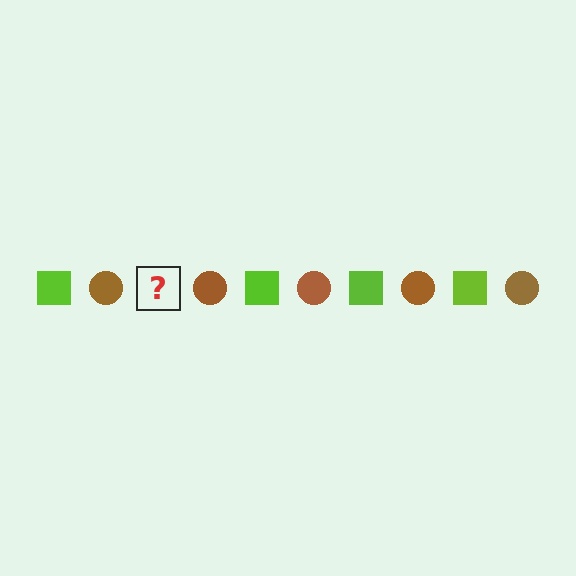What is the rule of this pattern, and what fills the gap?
The rule is that the pattern alternates between lime square and brown circle. The gap should be filled with a lime square.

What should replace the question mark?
The question mark should be replaced with a lime square.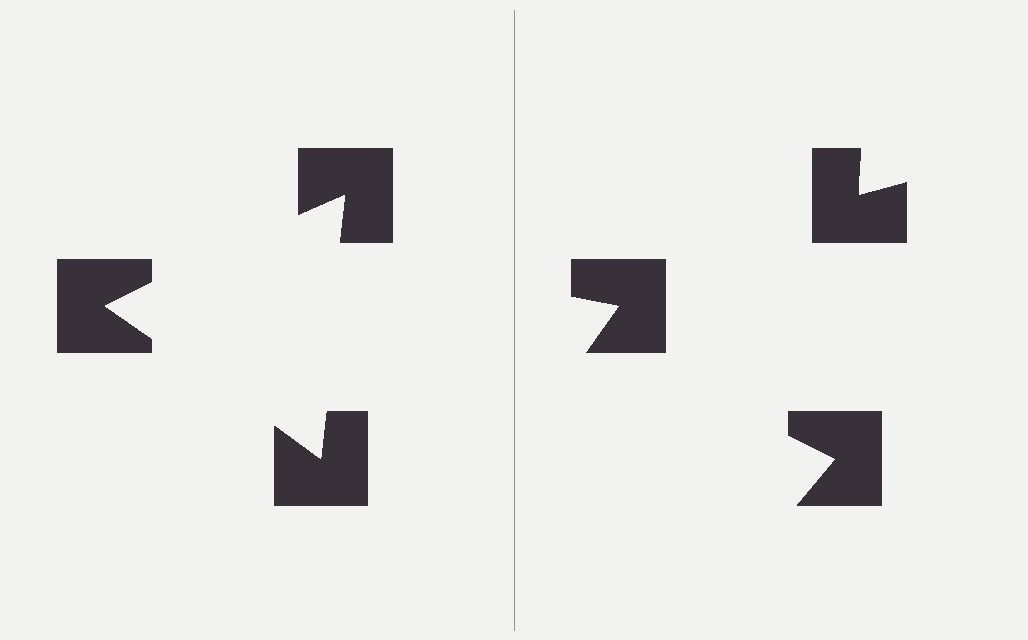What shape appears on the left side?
An illusory triangle.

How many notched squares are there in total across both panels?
6 — 3 on each side.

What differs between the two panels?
The notched squares are positioned identically on both sides; only the wedge orientations differ. On the left they align to a triangle; on the right they are misaligned.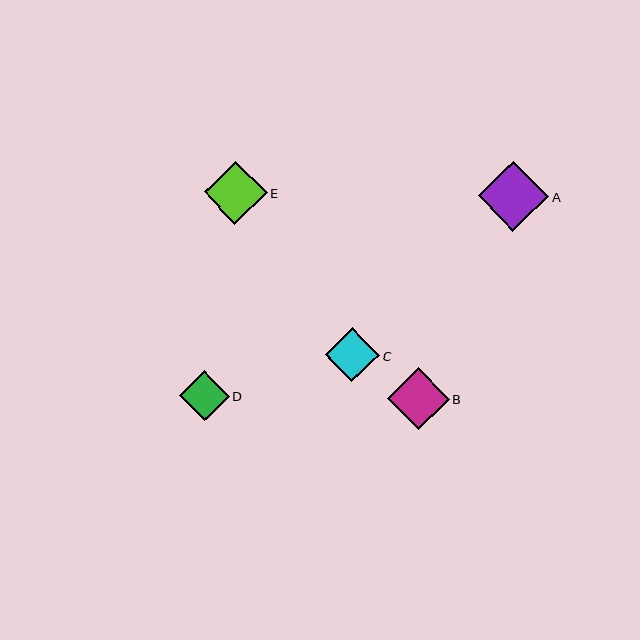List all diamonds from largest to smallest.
From largest to smallest: A, E, B, C, D.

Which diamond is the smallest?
Diamond D is the smallest with a size of approximately 50 pixels.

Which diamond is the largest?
Diamond A is the largest with a size of approximately 70 pixels.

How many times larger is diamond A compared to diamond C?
Diamond A is approximately 1.3 times the size of diamond C.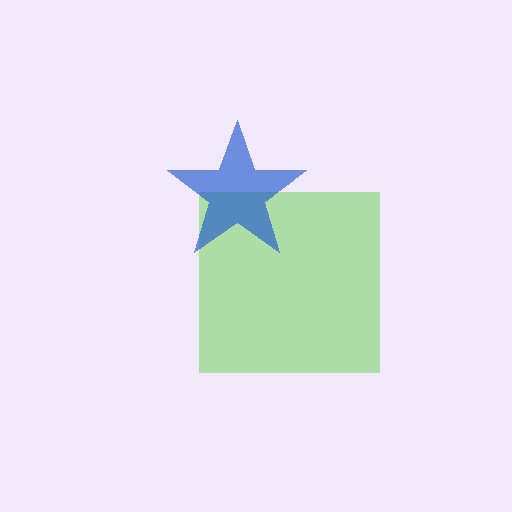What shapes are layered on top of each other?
The layered shapes are: a lime square, a blue star.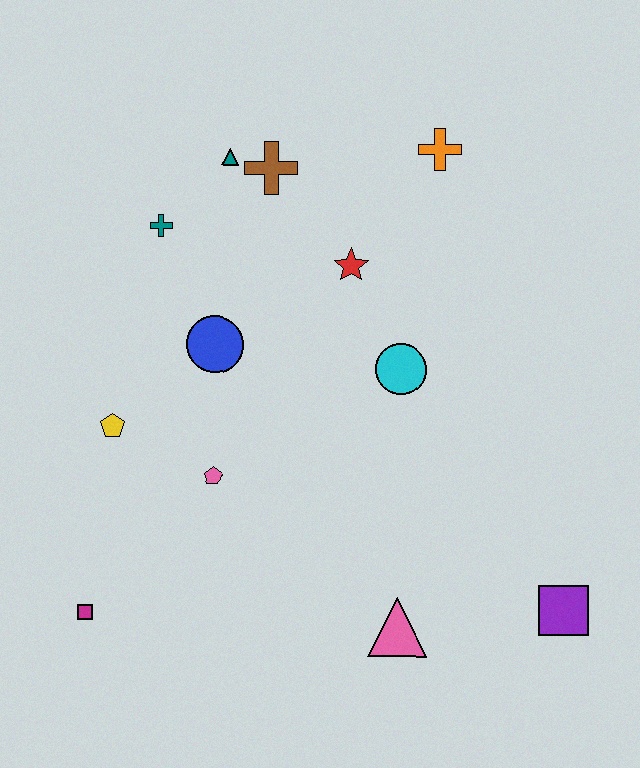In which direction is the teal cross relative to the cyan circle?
The teal cross is to the left of the cyan circle.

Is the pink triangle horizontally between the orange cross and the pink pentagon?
Yes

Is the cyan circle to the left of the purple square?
Yes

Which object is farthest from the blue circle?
The purple square is farthest from the blue circle.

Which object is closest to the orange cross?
The red star is closest to the orange cross.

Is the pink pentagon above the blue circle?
No